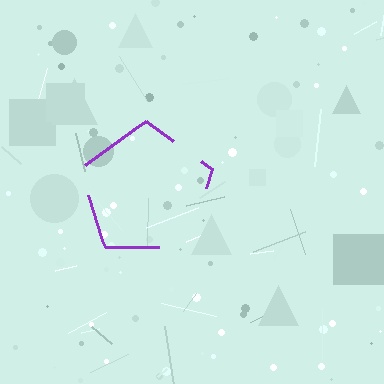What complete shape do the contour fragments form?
The contour fragments form a pentagon.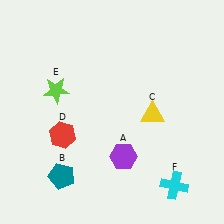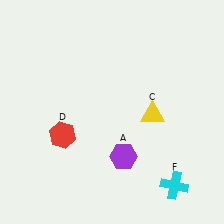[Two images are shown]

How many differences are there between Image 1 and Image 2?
There are 2 differences between the two images.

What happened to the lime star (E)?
The lime star (E) was removed in Image 2. It was in the top-left area of Image 1.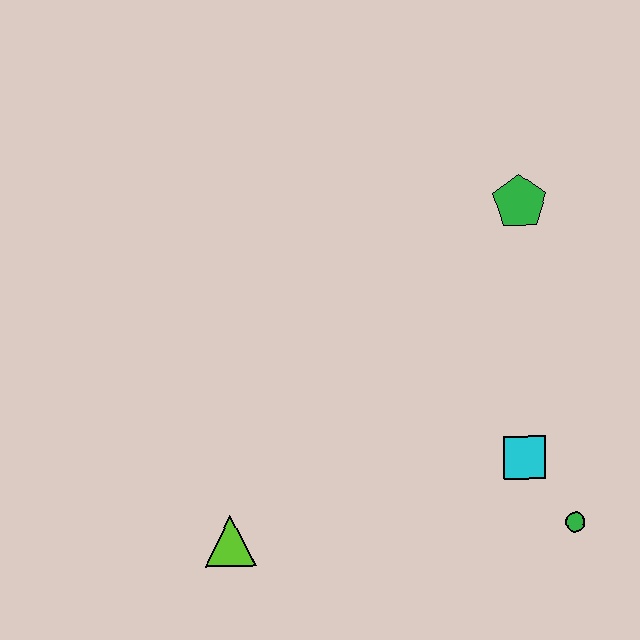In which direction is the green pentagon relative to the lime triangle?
The green pentagon is above the lime triangle.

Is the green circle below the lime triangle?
No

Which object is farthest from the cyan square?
The lime triangle is farthest from the cyan square.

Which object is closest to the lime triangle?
The cyan square is closest to the lime triangle.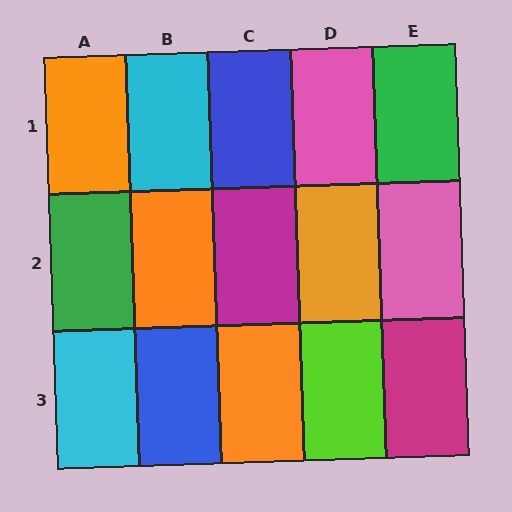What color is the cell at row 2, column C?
Magenta.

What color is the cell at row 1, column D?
Pink.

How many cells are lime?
1 cell is lime.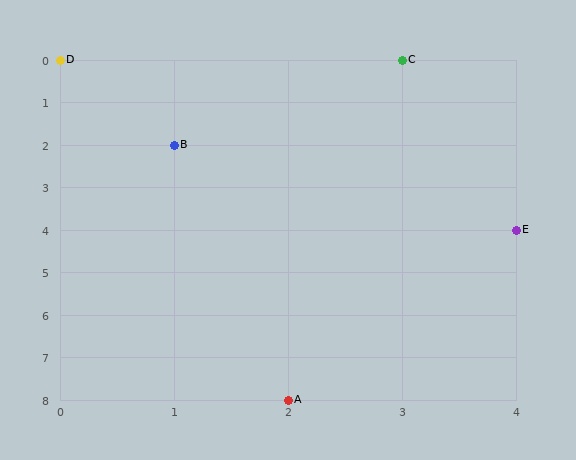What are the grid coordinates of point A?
Point A is at grid coordinates (2, 8).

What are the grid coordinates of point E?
Point E is at grid coordinates (4, 4).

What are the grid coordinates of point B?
Point B is at grid coordinates (1, 2).